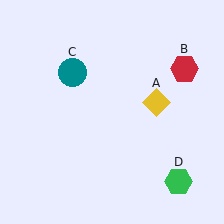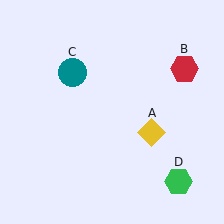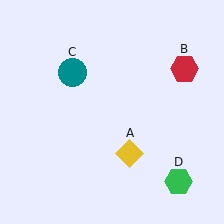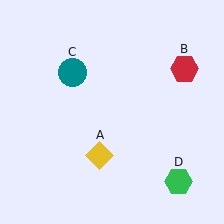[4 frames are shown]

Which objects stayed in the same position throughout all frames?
Red hexagon (object B) and teal circle (object C) and green hexagon (object D) remained stationary.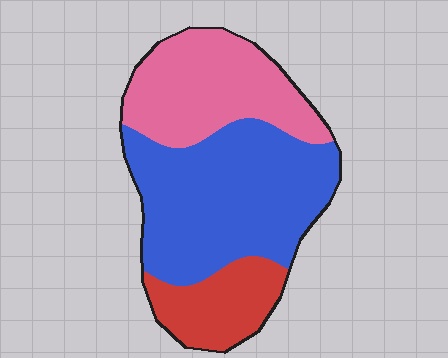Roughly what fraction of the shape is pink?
Pink covers 32% of the shape.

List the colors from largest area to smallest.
From largest to smallest: blue, pink, red.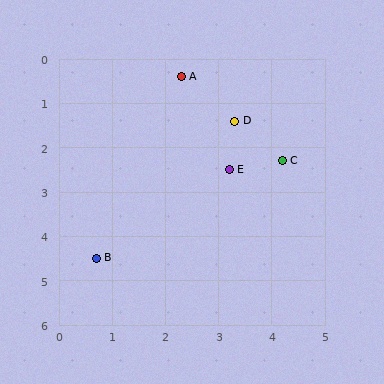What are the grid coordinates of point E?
Point E is at approximately (3.2, 2.5).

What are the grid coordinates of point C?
Point C is at approximately (4.2, 2.3).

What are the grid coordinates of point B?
Point B is at approximately (0.7, 4.5).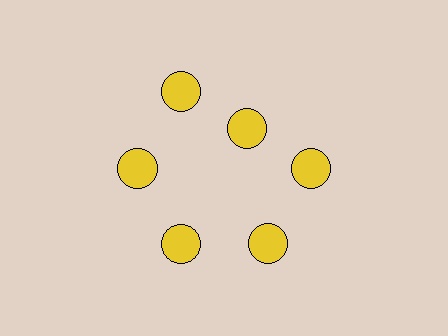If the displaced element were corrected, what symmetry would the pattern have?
It would have 6-fold rotational symmetry — the pattern would map onto itself every 60 degrees.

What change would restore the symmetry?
The symmetry would be restored by moving it outward, back onto the ring so that all 6 circles sit at equal angles and equal distance from the center.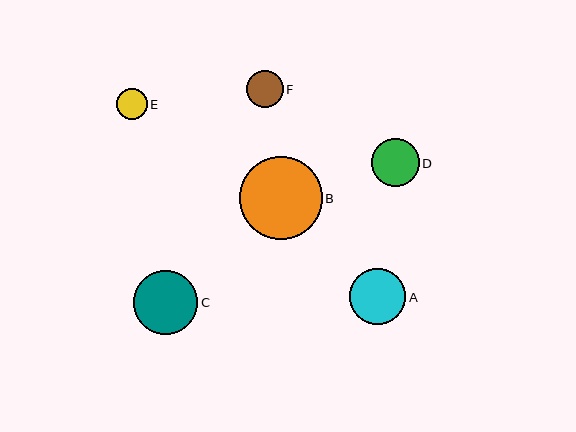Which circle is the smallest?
Circle E is the smallest with a size of approximately 31 pixels.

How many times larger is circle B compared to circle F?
Circle B is approximately 2.2 times the size of circle F.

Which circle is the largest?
Circle B is the largest with a size of approximately 82 pixels.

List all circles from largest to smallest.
From largest to smallest: B, C, A, D, F, E.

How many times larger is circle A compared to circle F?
Circle A is approximately 1.5 times the size of circle F.